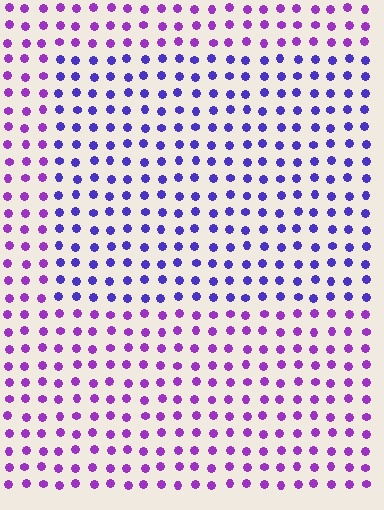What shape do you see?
I see a rectangle.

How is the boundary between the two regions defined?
The boundary is defined purely by a slight shift in hue (about 35 degrees). Spacing, size, and orientation are identical on both sides.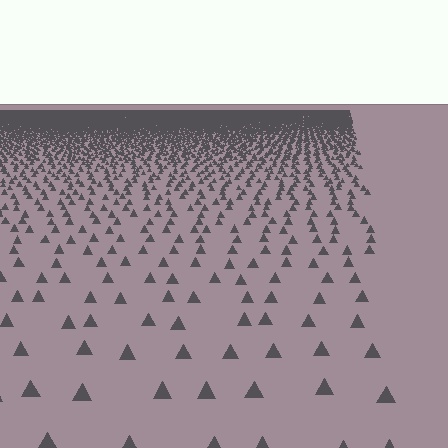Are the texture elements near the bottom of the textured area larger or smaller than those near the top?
Larger. Near the bottom, elements are closer to the viewer and appear at a bigger on-screen size.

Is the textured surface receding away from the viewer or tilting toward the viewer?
The surface is receding away from the viewer. Texture elements get smaller and denser toward the top.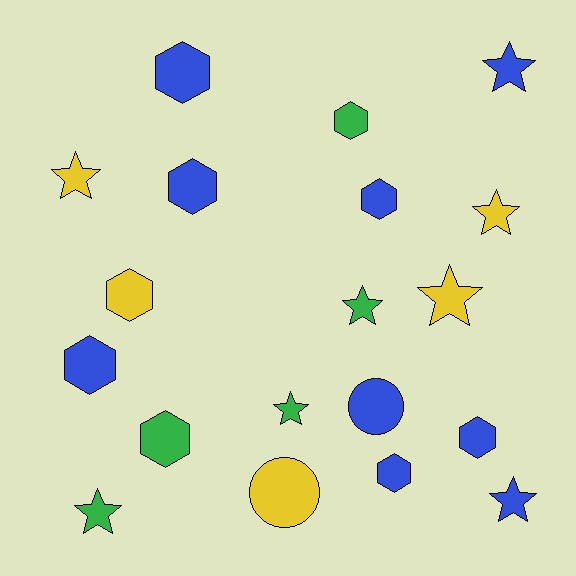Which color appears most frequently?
Blue, with 9 objects.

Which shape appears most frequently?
Hexagon, with 9 objects.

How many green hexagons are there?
There are 2 green hexagons.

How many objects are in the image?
There are 19 objects.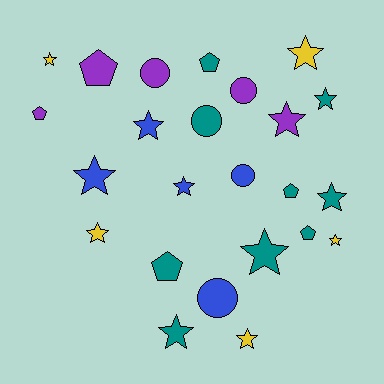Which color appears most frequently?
Teal, with 9 objects.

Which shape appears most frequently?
Star, with 13 objects.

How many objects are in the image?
There are 24 objects.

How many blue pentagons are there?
There are no blue pentagons.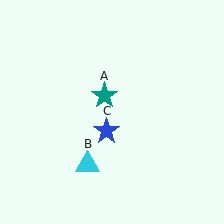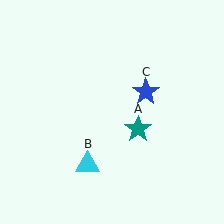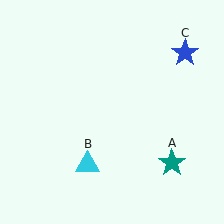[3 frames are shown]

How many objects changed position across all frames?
2 objects changed position: teal star (object A), blue star (object C).